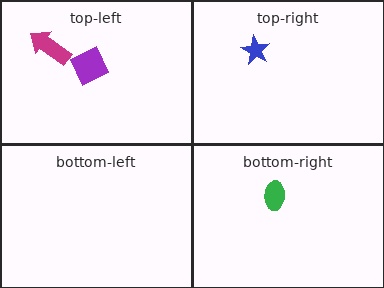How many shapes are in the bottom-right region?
1.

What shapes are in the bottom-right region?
The green ellipse.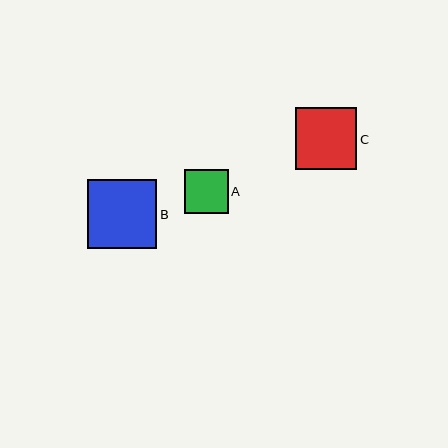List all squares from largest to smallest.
From largest to smallest: B, C, A.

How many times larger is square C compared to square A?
Square C is approximately 1.4 times the size of square A.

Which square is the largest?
Square B is the largest with a size of approximately 69 pixels.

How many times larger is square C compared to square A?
Square C is approximately 1.4 times the size of square A.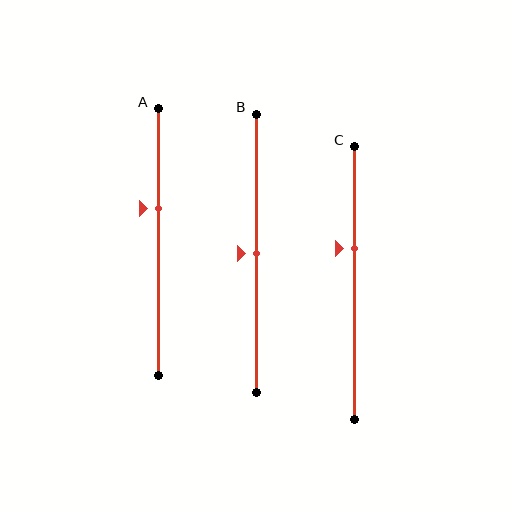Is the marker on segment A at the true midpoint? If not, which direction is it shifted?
No, the marker on segment A is shifted upward by about 13% of the segment length.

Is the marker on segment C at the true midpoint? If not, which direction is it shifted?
No, the marker on segment C is shifted upward by about 13% of the segment length.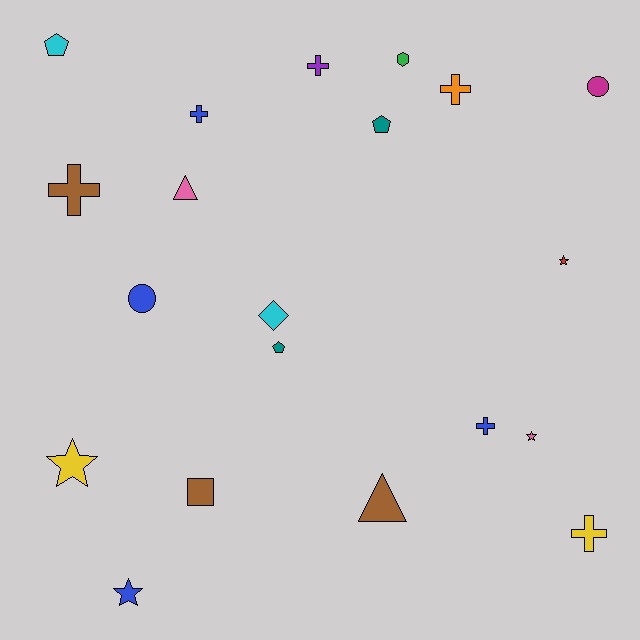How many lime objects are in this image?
There are no lime objects.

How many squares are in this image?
There is 1 square.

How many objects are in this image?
There are 20 objects.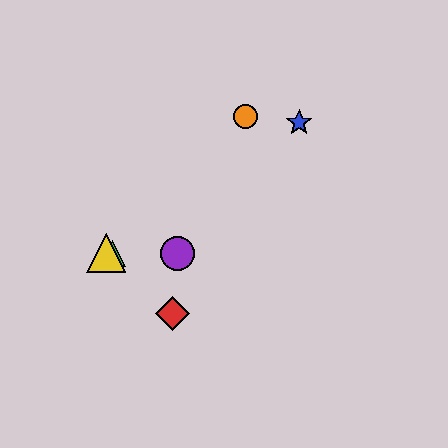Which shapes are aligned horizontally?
The green triangle, the yellow triangle, the purple circle are aligned horizontally.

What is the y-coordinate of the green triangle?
The green triangle is at y≈253.